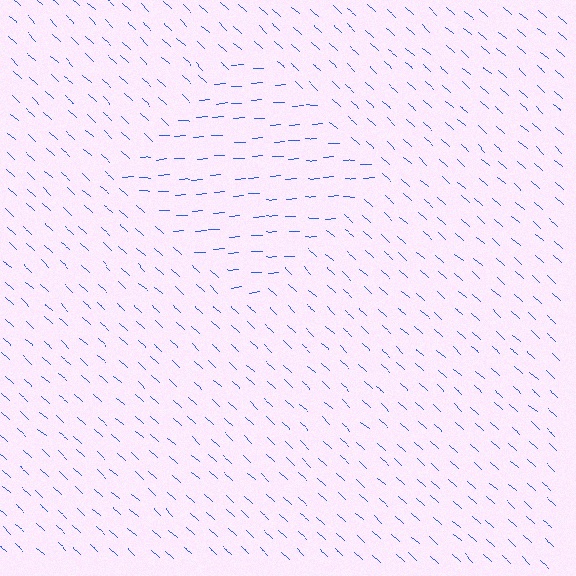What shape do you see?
I see a diamond.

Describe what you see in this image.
The image is filled with small blue line segments. A diamond region in the image has lines oriented differently from the surrounding lines, creating a visible texture boundary.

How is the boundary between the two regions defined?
The boundary is defined purely by a change in line orientation (approximately 45 degrees difference). All lines are the same color and thickness.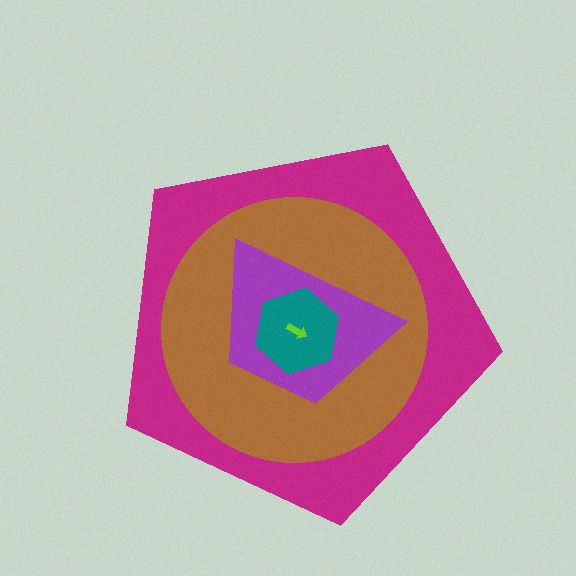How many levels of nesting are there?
5.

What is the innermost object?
The lime arrow.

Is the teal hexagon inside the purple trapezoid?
Yes.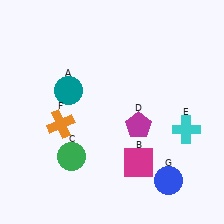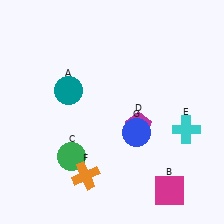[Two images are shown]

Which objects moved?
The objects that moved are: the magenta square (B), the orange cross (F), the blue circle (G).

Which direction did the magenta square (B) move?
The magenta square (B) moved right.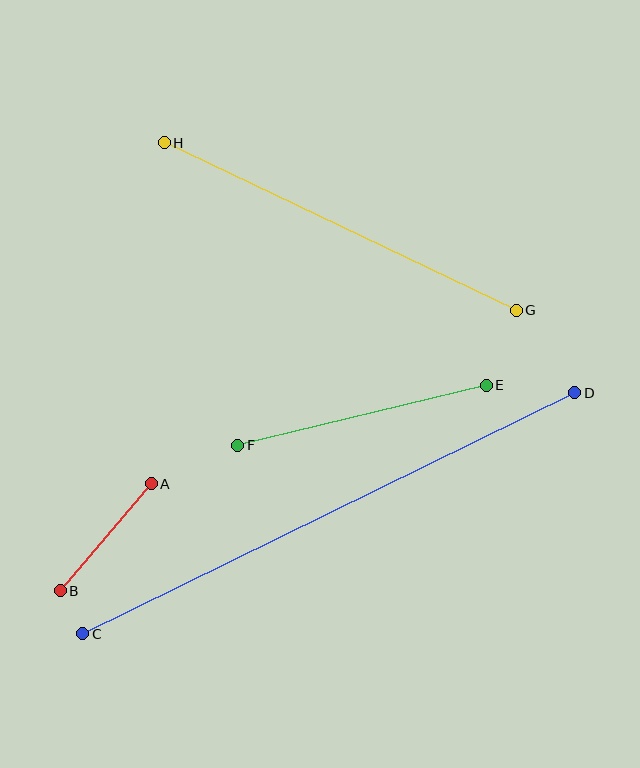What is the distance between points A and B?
The distance is approximately 140 pixels.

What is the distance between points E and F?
The distance is approximately 255 pixels.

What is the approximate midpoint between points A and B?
The midpoint is at approximately (106, 537) pixels.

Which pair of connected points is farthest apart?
Points C and D are farthest apart.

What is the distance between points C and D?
The distance is approximately 548 pixels.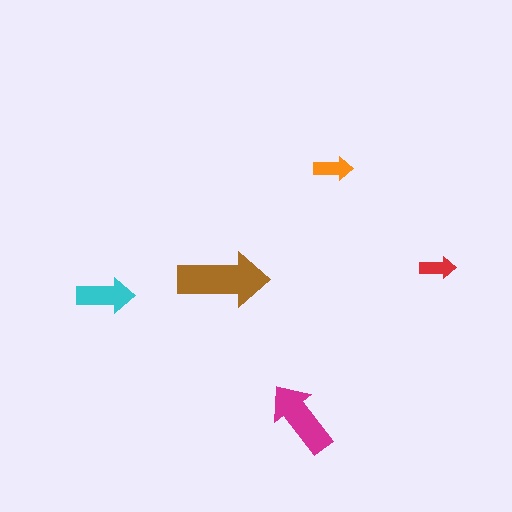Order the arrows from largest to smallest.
the brown one, the magenta one, the cyan one, the orange one, the red one.